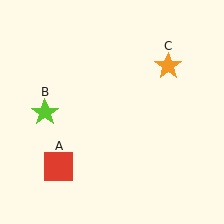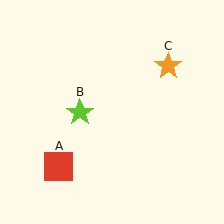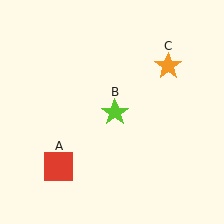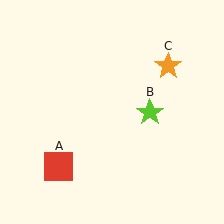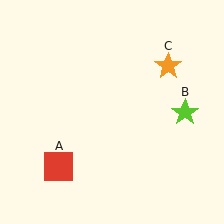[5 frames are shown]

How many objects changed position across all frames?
1 object changed position: lime star (object B).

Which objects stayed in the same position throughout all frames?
Red square (object A) and orange star (object C) remained stationary.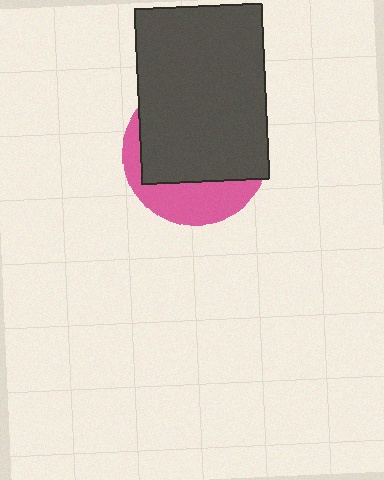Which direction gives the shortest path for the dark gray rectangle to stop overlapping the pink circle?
Moving up gives the shortest separation.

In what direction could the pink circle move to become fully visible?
The pink circle could move down. That would shift it out from behind the dark gray rectangle entirely.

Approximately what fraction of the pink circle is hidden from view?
Roughly 70% of the pink circle is hidden behind the dark gray rectangle.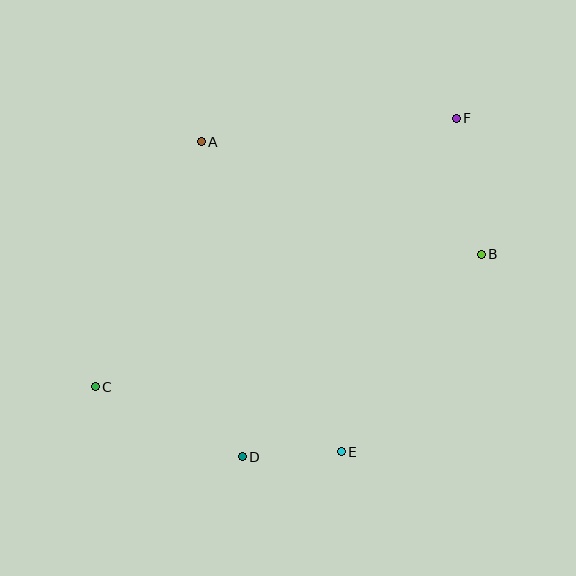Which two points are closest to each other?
Points D and E are closest to each other.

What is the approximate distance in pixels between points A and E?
The distance between A and E is approximately 340 pixels.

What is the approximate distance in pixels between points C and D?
The distance between C and D is approximately 163 pixels.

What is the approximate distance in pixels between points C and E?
The distance between C and E is approximately 255 pixels.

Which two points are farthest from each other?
Points C and F are farthest from each other.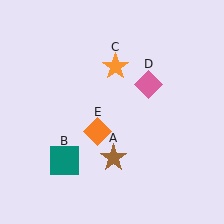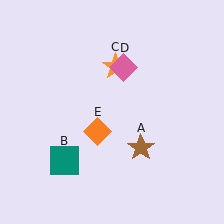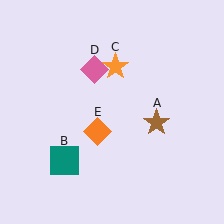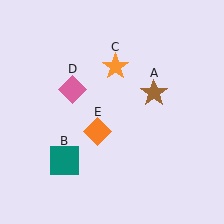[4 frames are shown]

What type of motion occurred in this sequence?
The brown star (object A), pink diamond (object D) rotated counterclockwise around the center of the scene.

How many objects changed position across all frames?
2 objects changed position: brown star (object A), pink diamond (object D).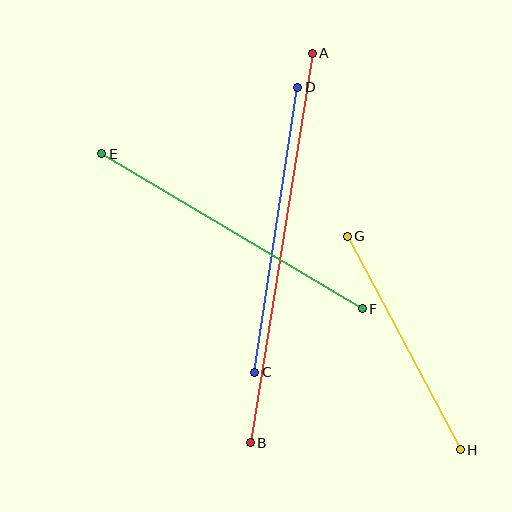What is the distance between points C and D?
The distance is approximately 288 pixels.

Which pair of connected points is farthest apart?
Points A and B are farthest apart.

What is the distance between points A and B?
The distance is approximately 395 pixels.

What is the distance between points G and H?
The distance is approximately 242 pixels.